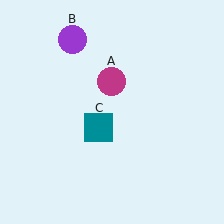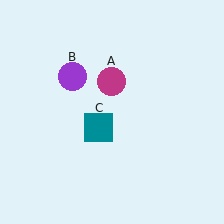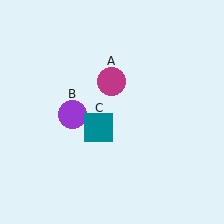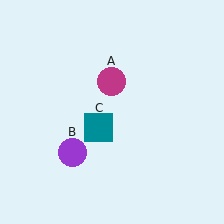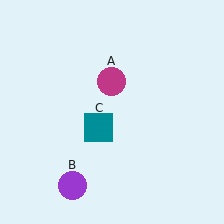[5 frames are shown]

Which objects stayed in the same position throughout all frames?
Magenta circle (object A) and teal square (object C) remained stationary.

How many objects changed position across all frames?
1 object changed position: purple circle (object B).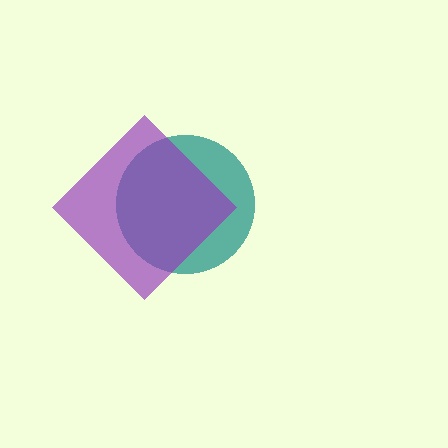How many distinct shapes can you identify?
There are 2 distinct shapes: a teal circle, a purple diamond.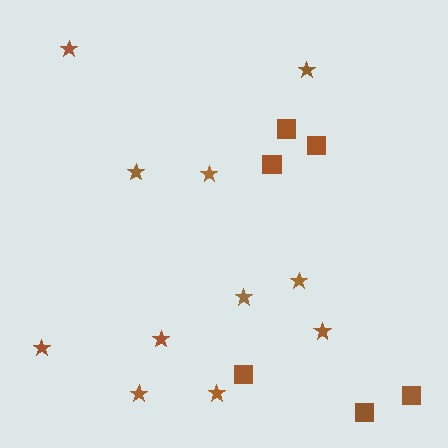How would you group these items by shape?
There are 2 groups: one group of squares (6) and one group of stars (11).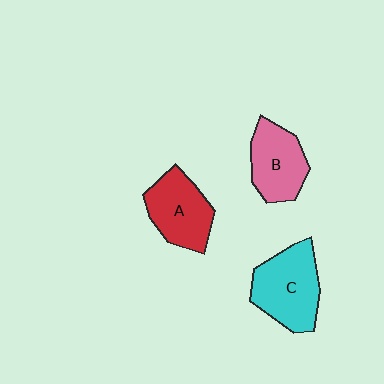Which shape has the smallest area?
Shape B (pink).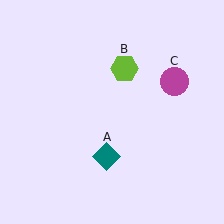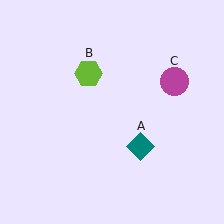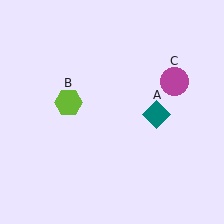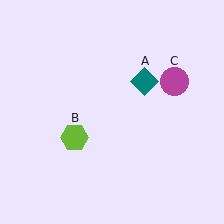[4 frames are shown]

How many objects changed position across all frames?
2 objects changed position: teal diamond (object A), lime hexagon (object B).